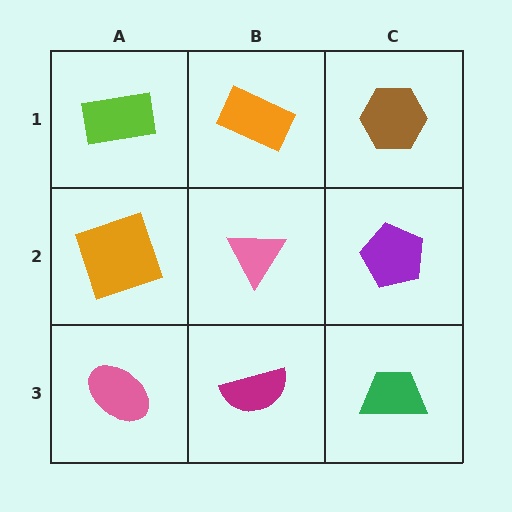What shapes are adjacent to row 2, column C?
A brown hexagon (row 1, column C), a green trapezoid (row 3, column C), a pink triangle (row 2, column B).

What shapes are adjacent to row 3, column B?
A pink triangle (row 2, column B), a pink ellipse (row 3, column A), a green trapezoid (row 3, column C).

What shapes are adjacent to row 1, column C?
A purple pentagon (row 2, column C), an orange rectangle (row 1, column B).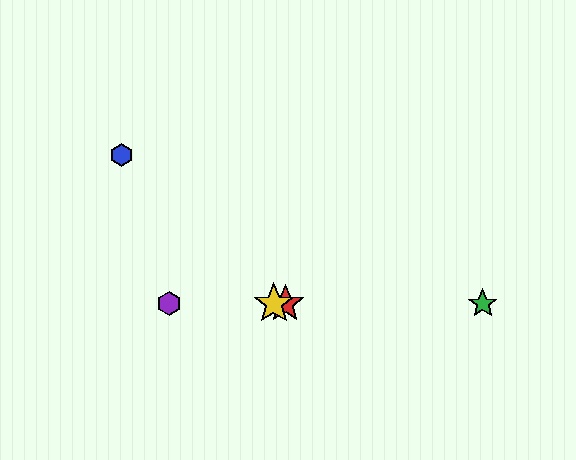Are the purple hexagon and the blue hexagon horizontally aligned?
No, the purple hexagon is at y≈304 and the blue hexagon is at y≈155.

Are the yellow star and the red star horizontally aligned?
Yes, both are at y≈304.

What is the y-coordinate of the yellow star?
The yellow star is at y≈304.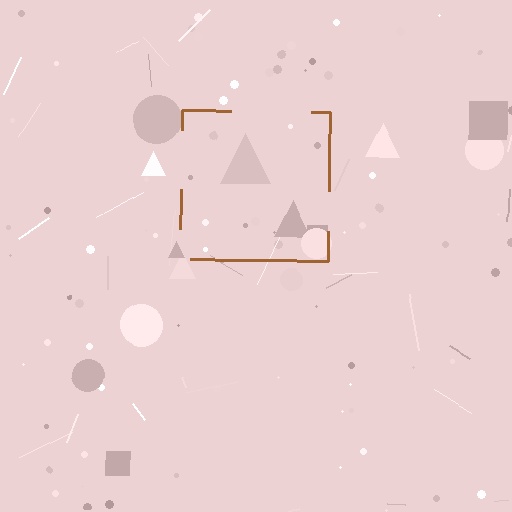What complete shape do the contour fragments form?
The contour fragments form a square.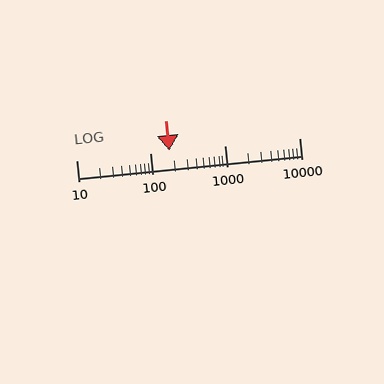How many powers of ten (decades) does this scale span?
The scale spans 3 decades, from 10 to 10000.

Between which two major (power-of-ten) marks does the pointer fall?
The pointer is between 100 and 1000.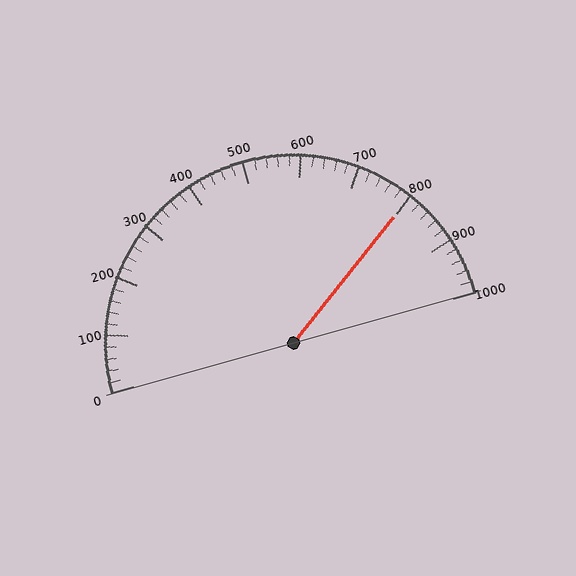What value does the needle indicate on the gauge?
The needle indicates approximately 800.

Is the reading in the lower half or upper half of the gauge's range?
The reading is in the upper half of the range (0 to 1000).